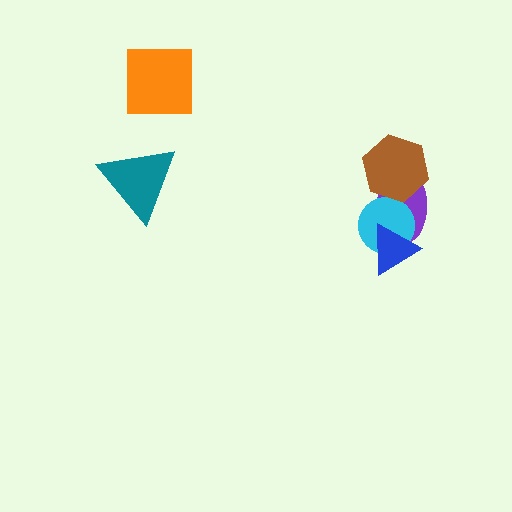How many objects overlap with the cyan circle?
2 objects overlap with the cyan circle.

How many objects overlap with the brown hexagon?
1 object overlaps with the brown hexagon.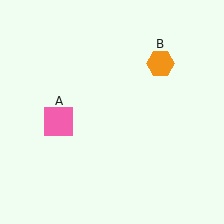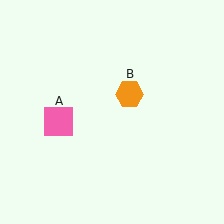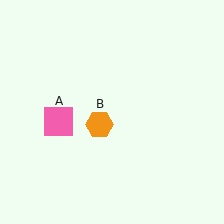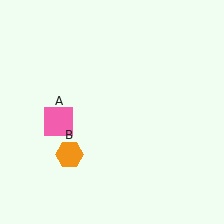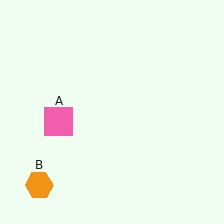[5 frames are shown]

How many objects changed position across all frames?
1 object changed position: orange hexagon (object B).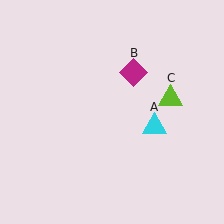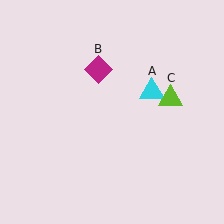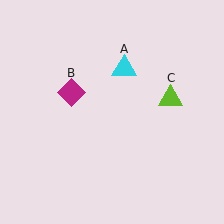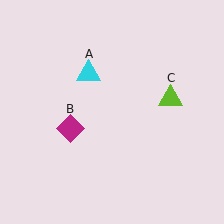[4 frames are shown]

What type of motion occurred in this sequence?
The cyan triangle (object A), magenta diamond (object B) rotated counterclockwise around the center of the scene.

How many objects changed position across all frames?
2 objects changed position: cyan triangle (object A), magenta diamond (object B).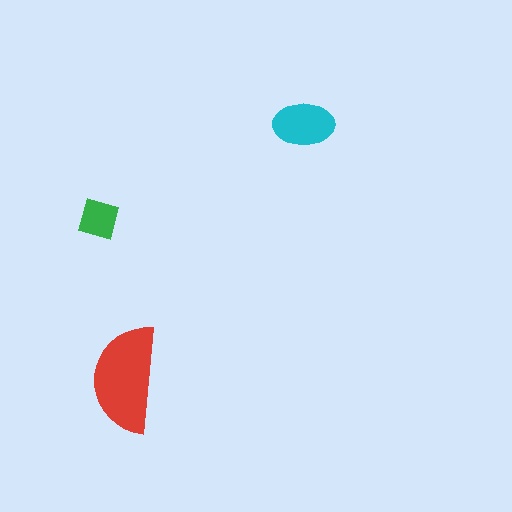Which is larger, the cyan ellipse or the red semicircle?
The red semicircle.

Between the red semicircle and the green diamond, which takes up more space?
The red semicircle.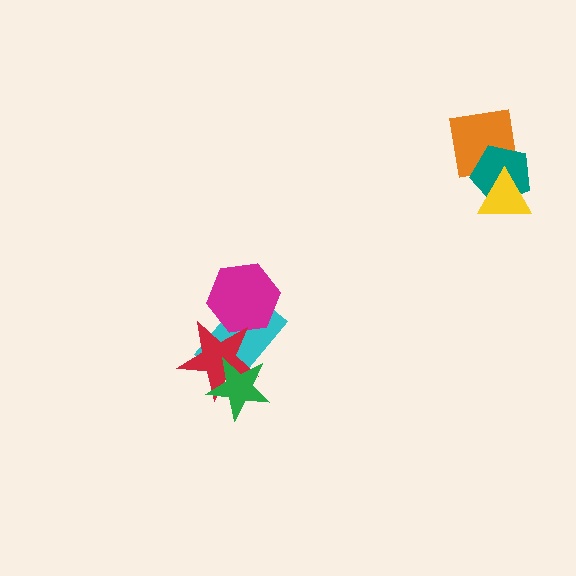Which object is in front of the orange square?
The teal pentagon is in front of the orange square.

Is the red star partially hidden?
Yes, it is partially covered by another shape.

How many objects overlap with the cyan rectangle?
3 objects overlap with the cyan rectangle.